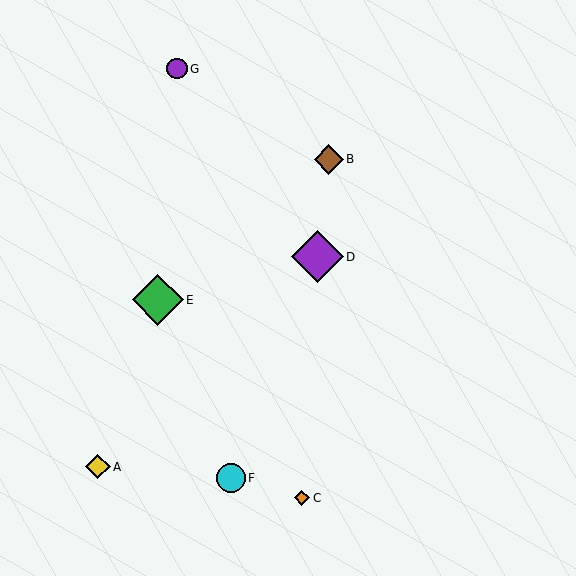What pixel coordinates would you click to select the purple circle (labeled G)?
Click at (177, 69) to select the purple circle G.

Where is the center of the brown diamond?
The center of the brown diamond is at (329, 159).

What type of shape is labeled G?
Shape G is a purple circle.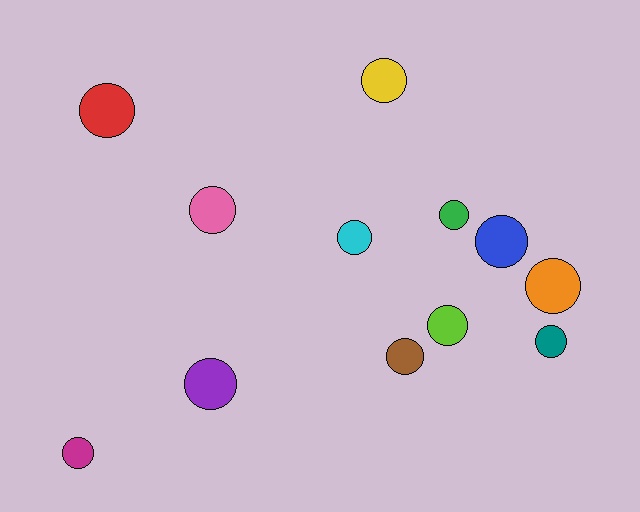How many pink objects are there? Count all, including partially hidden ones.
There is 1 pink object.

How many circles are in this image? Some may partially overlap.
There are 12 circles.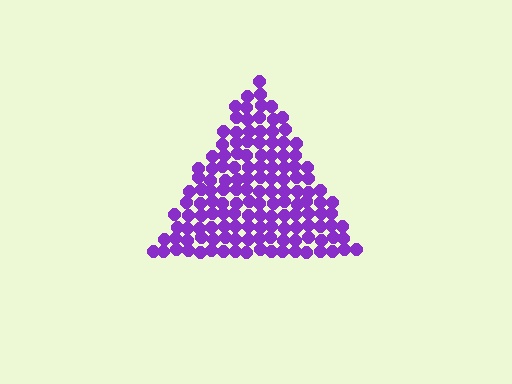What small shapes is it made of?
It is made of small circles.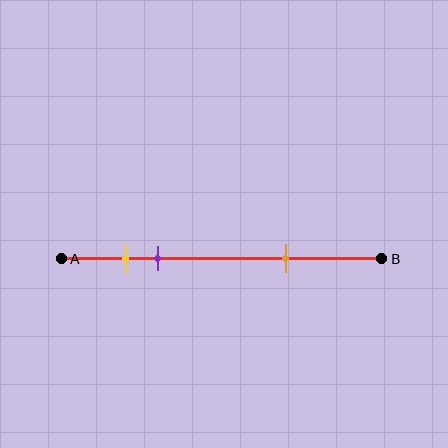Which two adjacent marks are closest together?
The yellow and purple marks are the closest adjacent pair.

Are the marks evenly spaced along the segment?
No, the marks are not evenly spaced.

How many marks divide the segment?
There are 3 marks dividing the segment.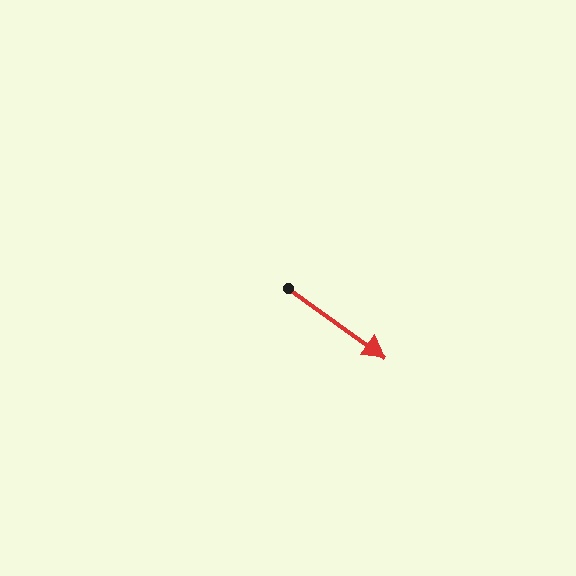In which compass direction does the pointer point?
Southeast.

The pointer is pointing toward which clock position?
Roughly 4 o'clock.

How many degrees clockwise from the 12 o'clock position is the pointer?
Approximately 125 degrees.